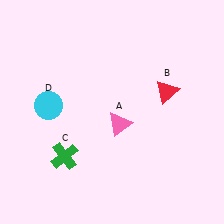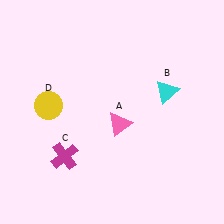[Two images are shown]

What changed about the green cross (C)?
In Image 1, C is green. In Image 2, it changed to magenta.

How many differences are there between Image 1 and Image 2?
There are 3 differences between the two images.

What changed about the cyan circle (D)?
In Image 1, D is cyan. In Image 2, it changed to yellow.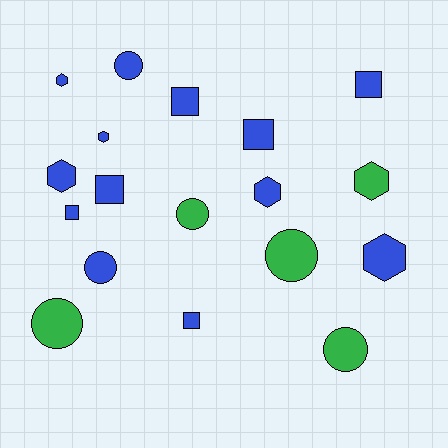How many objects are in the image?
There are 18 objects.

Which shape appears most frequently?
Square, with 6 objects.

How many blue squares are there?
There are 6 blue squares.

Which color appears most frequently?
Blue, with 13 objects.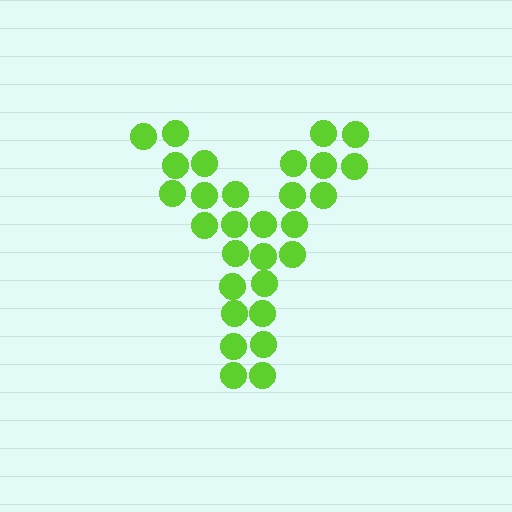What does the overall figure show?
The overall figure shows the letter Y.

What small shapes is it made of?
It is made of small circles.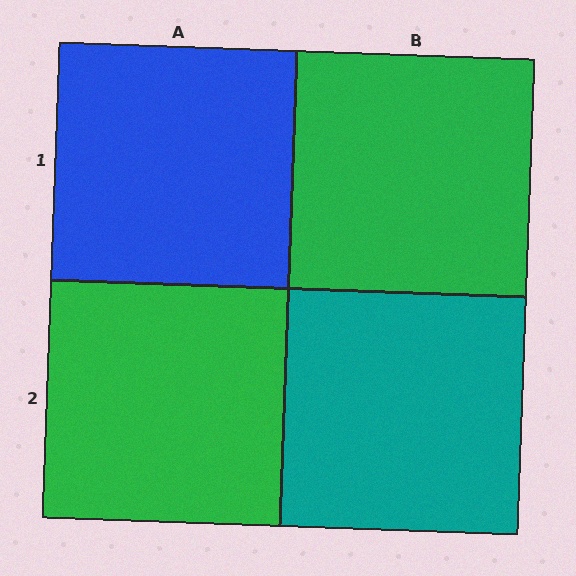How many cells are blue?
1 cell is blue.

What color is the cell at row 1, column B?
Green.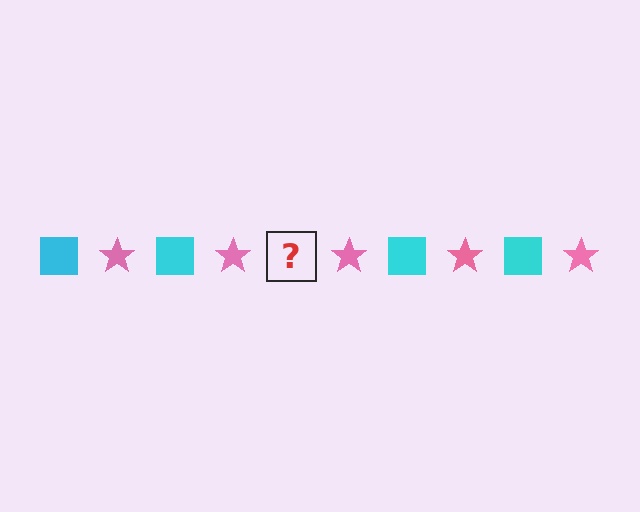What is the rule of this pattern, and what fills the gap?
The rule is that the pattern alternates between cyan square and pink star. The gap should be filled with a cyan square.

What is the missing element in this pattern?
The missing element is a cyan square.